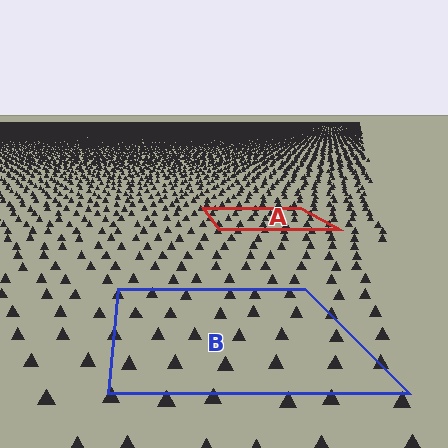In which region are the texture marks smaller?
The texture marks are smaller in region A, because it is farther away.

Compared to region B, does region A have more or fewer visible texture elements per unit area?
Region A has more texture elements per unit area — they are packed more densely because it is farther away.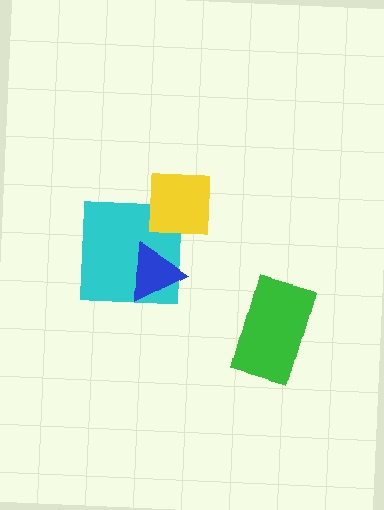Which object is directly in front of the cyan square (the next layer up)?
The blue triangle is directly in front of the cyan square.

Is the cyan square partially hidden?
Yes, it is partially covered by another shape.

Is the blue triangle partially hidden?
No, no other shape covers it.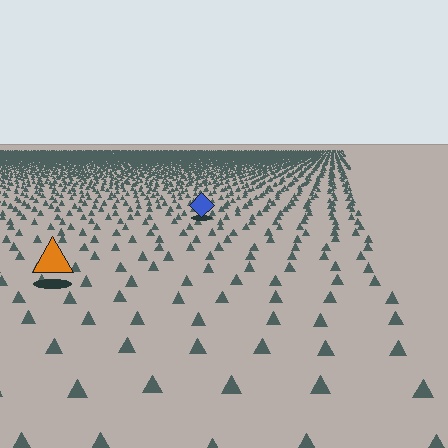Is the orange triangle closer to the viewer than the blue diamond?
Yes. The orange triangle is closer — you can tell from the texture gradient: the ground texture is coarser near it.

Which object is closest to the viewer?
The orange triangle is closest. The texture marks near it are larger and more spread out.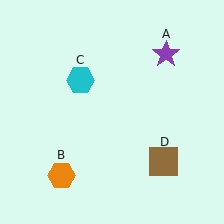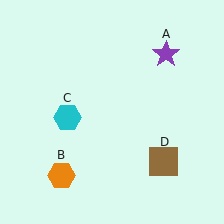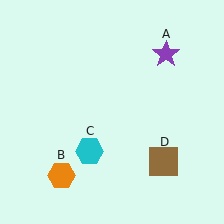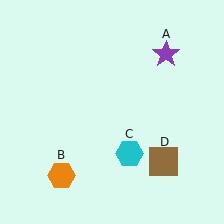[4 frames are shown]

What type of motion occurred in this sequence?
The cyan hexagon (object C) rotated counterclockwise around the center of the scene.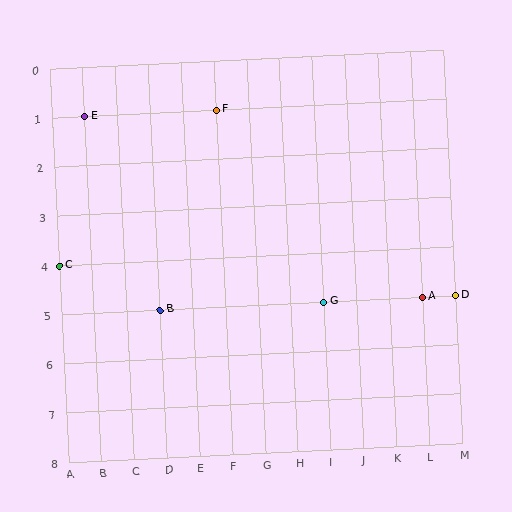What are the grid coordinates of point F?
Point F is at grid coordinates (F, 1).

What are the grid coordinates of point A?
Point A is at grid coordinates (L, 5).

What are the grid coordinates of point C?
Point C is at grid coordinates (A, 4).